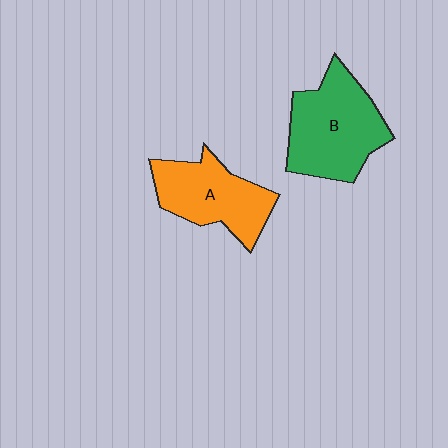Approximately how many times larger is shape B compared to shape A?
Approximately 1.2 times.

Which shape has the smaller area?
Shape A (orange).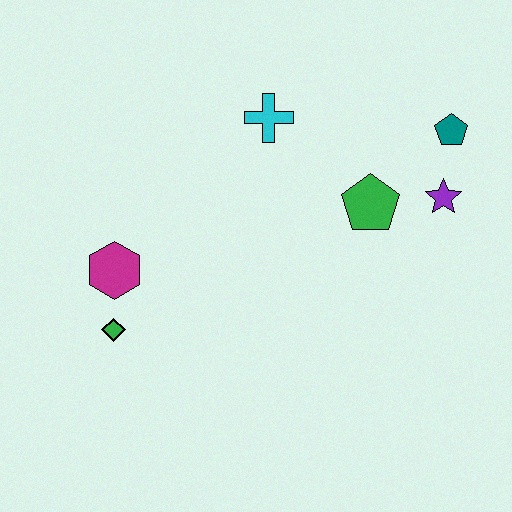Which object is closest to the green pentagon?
The purple star is closest to the green pentagon.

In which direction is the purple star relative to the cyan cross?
The purple star is to the right of the cyan cross.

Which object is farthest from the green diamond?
The teal pentagon is farthest from the green diamond.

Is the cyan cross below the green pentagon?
No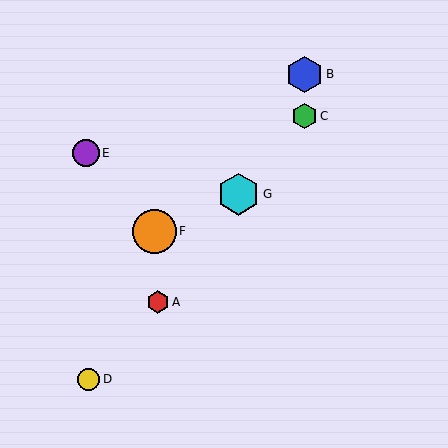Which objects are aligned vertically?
Objects B, C are aligned vertically.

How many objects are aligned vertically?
2 objects (B, C) are aligned vertically.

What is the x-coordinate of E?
Object E is at x≈86.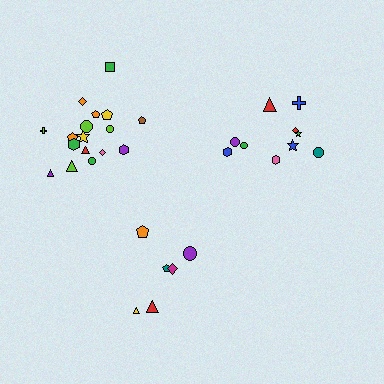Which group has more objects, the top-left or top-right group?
The top-left group.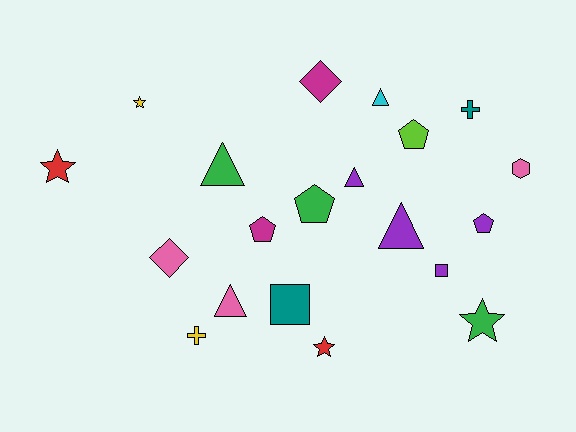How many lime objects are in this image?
There is 1 lime object.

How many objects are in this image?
There are 20 objects.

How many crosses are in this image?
There are 2 crosses.